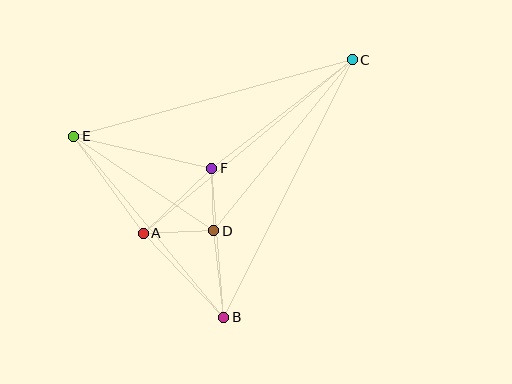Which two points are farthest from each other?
Points C and E are farthest from each other.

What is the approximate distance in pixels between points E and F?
The distance between E and F is approximately 141 pixels.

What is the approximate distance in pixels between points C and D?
The distance between C and D is approximately 220 pixels.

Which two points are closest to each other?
Points D and F are closest to each other.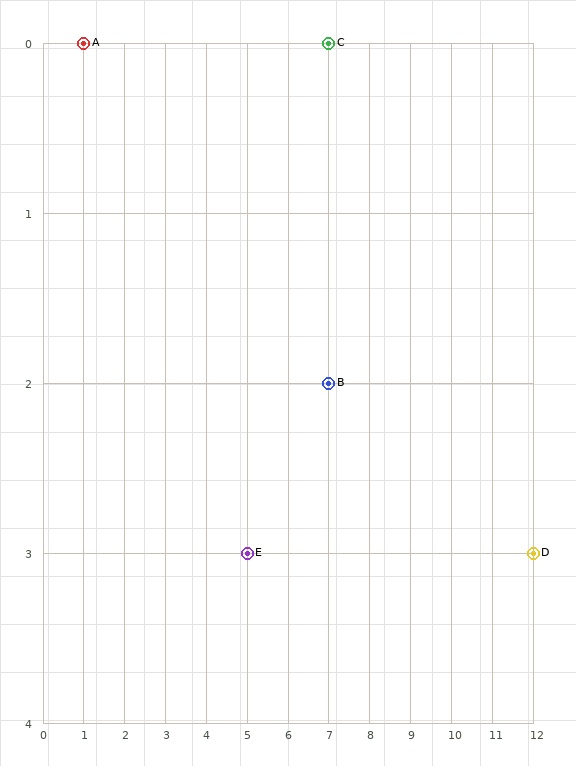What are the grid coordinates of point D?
Point D is at grid coordinates (12, 3).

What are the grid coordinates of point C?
Point C is at grid coordinates (7, 0).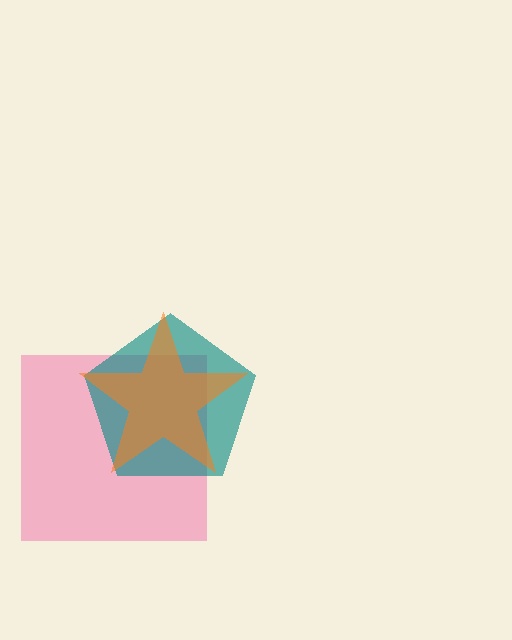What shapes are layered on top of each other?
The layered shapes are: a pink square, a teal pentagon, an orange star.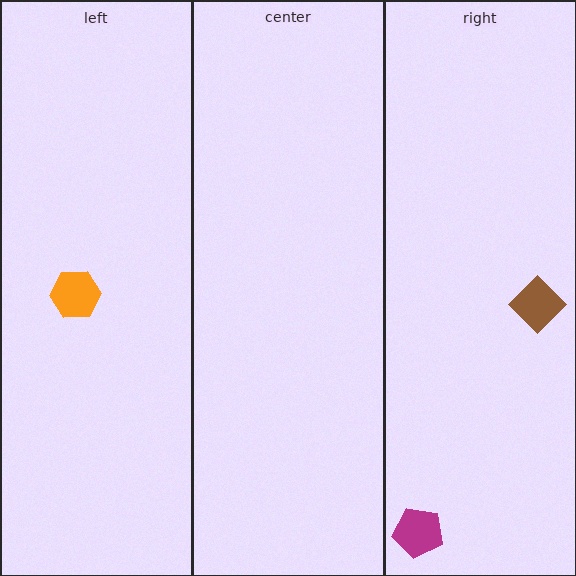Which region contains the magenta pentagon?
The right region.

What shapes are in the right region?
The brown diamond, the magenta pentagon.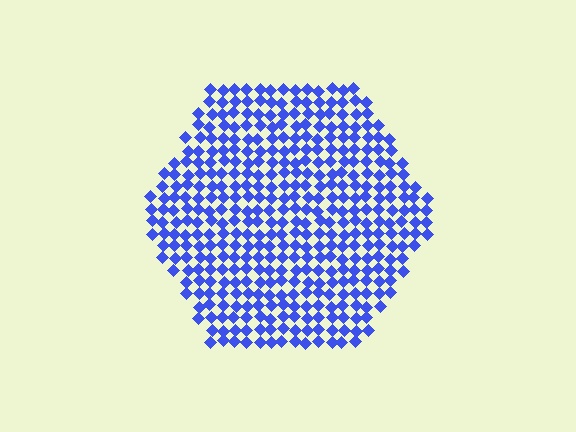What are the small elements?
The small elements are diamonds.